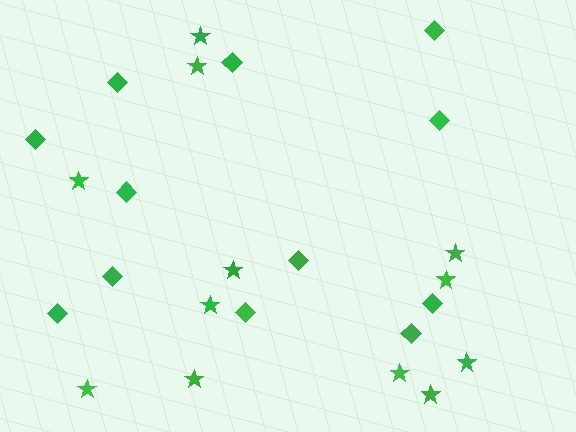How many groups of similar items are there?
There are 2 groups: one group of diamonds (12) and one group of stars (12).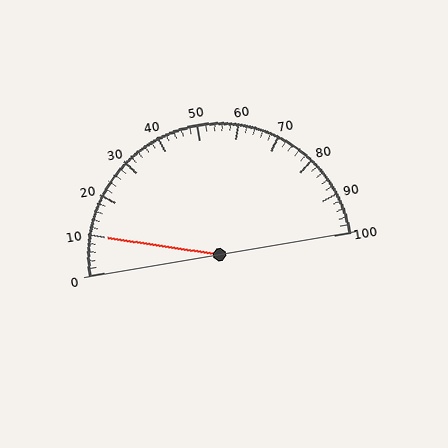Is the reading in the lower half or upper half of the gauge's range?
The reading is in the lower half of the range (0 to 100).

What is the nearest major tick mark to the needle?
The nearest major tick mark is 10.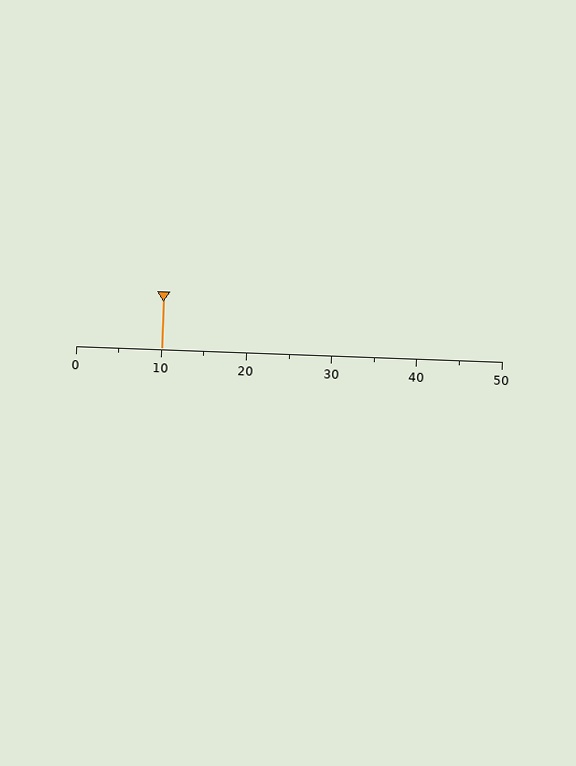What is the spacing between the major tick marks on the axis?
The major ticks are spaced 10 apart.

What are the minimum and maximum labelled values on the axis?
The axis runs from 0 to 50.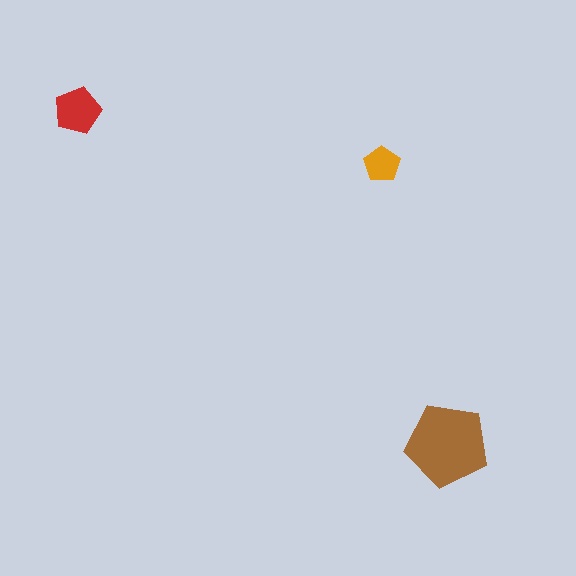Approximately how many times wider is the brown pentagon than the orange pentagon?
About 2.5 times wider.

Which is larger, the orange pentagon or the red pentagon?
The red one.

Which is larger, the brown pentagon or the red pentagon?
The brown one.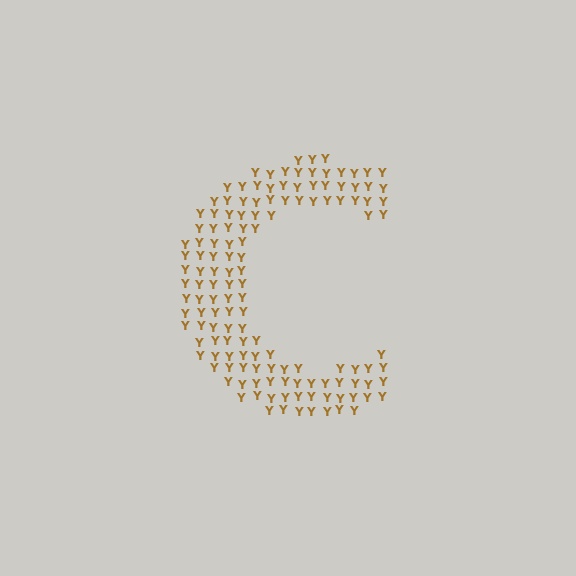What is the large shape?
The large shape is the letter C.